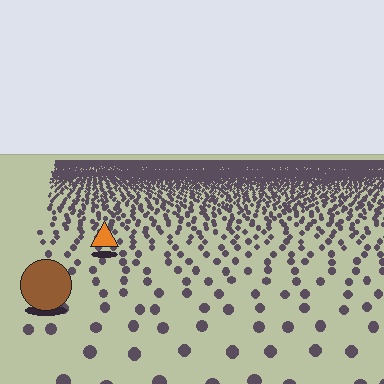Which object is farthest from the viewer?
The orange triangle is farthest from the viewer. It appears smaller and the ground texture around it is denser.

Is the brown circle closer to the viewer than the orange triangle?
Yes. The brown circle is closer — you can tell from the texture gradient: the ground texture is coarser near it.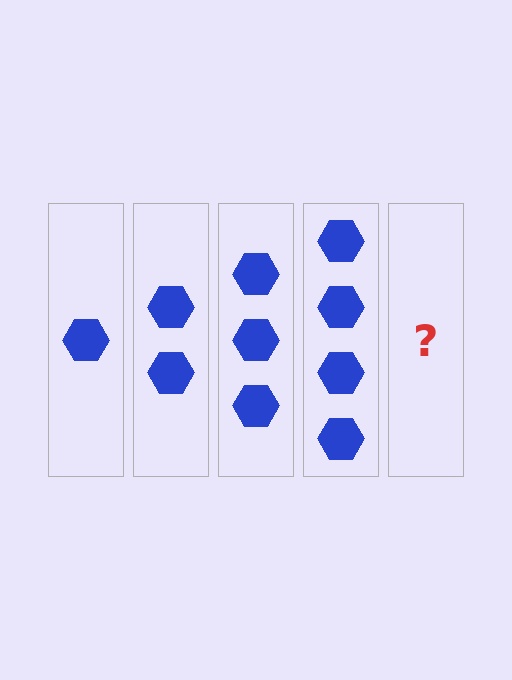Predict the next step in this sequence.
The next step is 5 hexagons.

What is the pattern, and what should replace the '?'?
The pattern is that each step adds one more hexagon. The '?' should be 5 hexagons.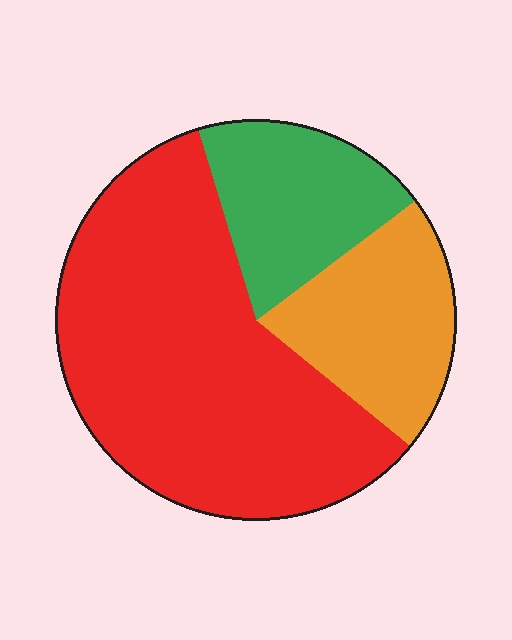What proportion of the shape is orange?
Orange takes up about one fifth (1/5) of the shape.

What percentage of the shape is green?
Green takes up about one fifth (1/5) of the shape.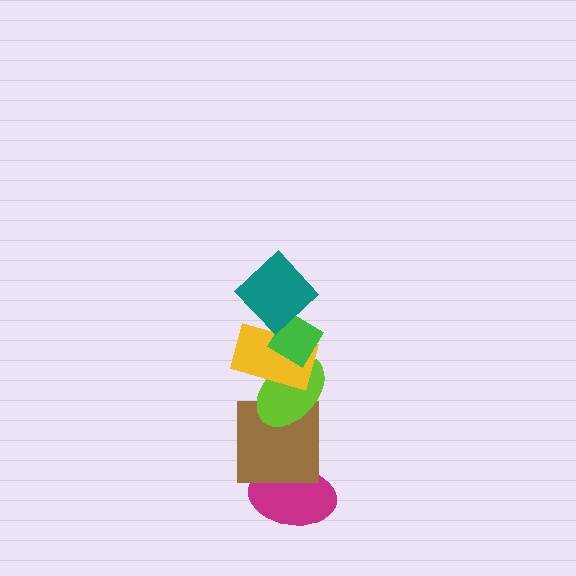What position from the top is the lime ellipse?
The lime ellipse is 4th from the top.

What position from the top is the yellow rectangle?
The yellow rectangle is 3rd from the top.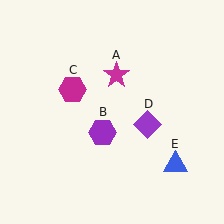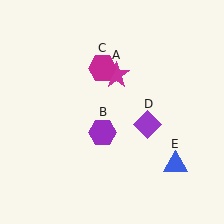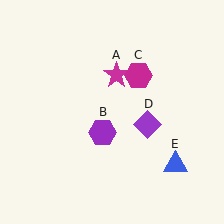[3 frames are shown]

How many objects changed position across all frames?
1 object changed position: magenta hexagon (object C).